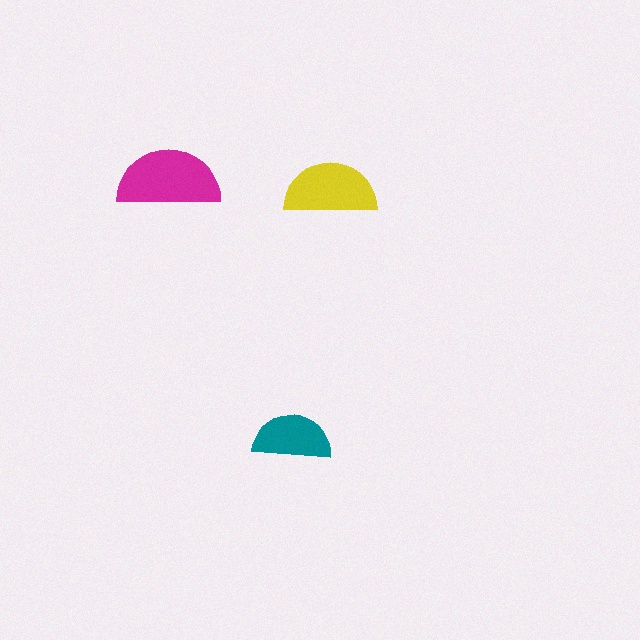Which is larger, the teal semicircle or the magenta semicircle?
The magenta one.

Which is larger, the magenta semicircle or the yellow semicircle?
The magenta one.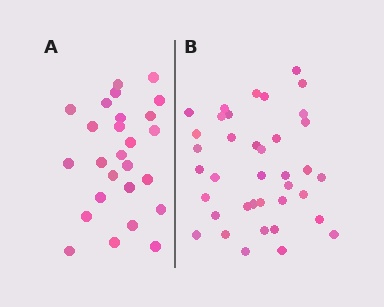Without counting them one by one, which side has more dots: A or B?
Region B (the right region) has more dots.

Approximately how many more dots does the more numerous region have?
Region B has roughly 12 or so more dots than region A.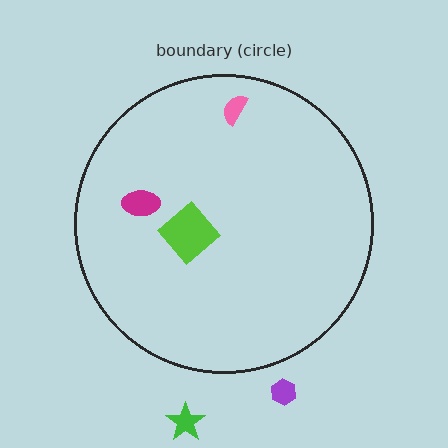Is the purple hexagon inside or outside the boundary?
Outside.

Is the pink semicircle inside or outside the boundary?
Inside.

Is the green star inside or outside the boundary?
Outside.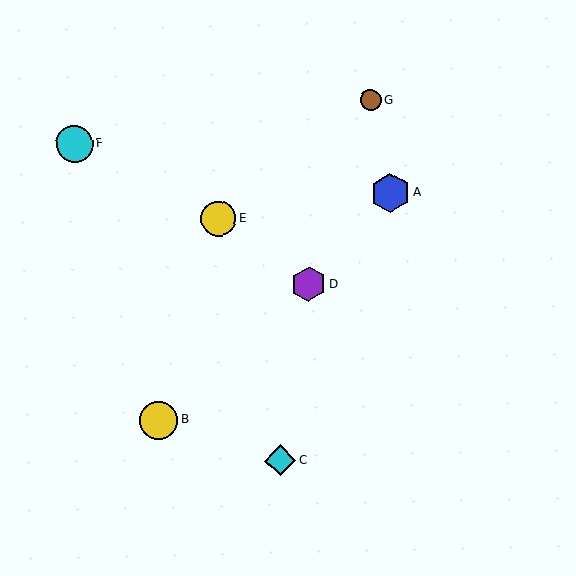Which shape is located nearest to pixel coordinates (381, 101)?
The brown circle (labeled G) at (370, 100) is nearest to that location.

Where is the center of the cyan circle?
The center of the cyan circle is at (74, 144).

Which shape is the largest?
The blue hexagon (labeled A) is the largest.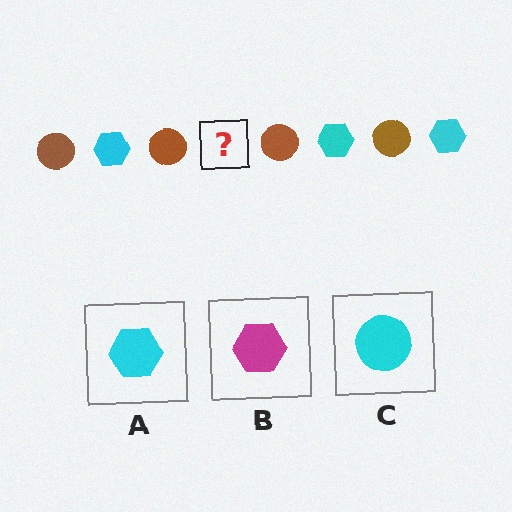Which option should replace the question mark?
Option A.